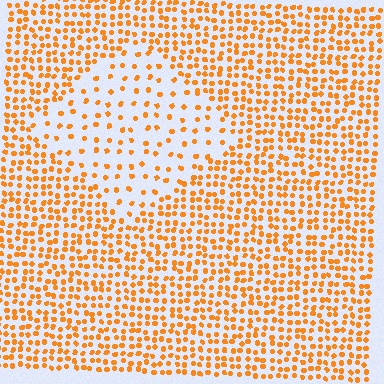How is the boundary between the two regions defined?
The boundary is defined by a change in element density (approximately 2.5x ratio). All elements are the same color, size, and shape.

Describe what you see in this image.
The image contains small orange elements arranged at two different densities. A diamond-shaped region is visible where the elements are less densely packed than the surrounding area.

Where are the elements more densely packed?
The elements are more densely packed outside the diamond boundary.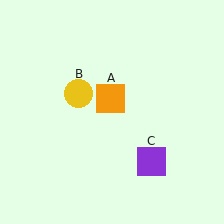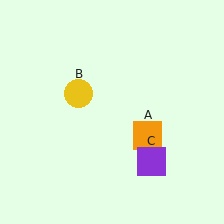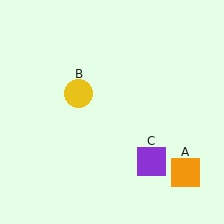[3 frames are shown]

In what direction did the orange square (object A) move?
The orange square (object A) moved down and to the right.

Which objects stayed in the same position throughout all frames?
Yellow circle (object B) and purple square (object C) remained stationary.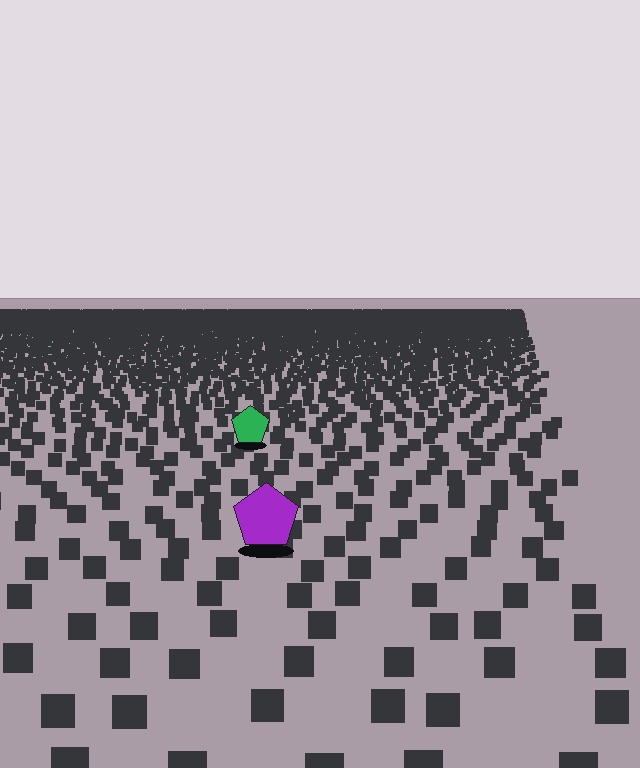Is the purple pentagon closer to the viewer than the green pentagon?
Yes. The purple pentagon is closer — you can tell from the texture gradient: the ground texture is coarser near it.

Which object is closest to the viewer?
The purple pentagon is closest. The texture marks near it are larger and more spread out.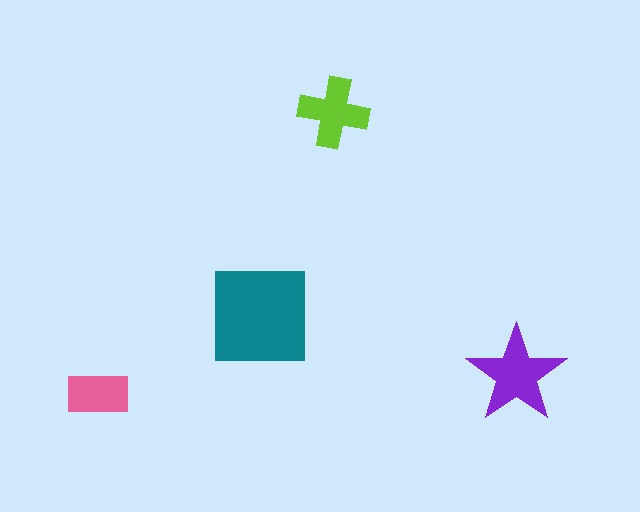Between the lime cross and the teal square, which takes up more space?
The teal square.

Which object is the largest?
The teal square.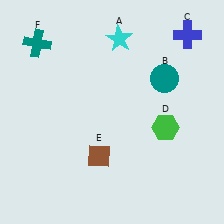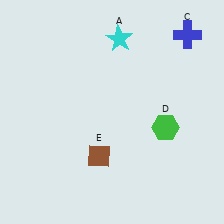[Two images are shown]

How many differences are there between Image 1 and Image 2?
There are 2 differences between the two images.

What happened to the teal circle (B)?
The teal circle (B) was removed in Image 2. It was in the top-right area of Image 1.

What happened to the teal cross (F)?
The teal cross (F) was removed in Image 2. It was in the top-left area of Image 1.